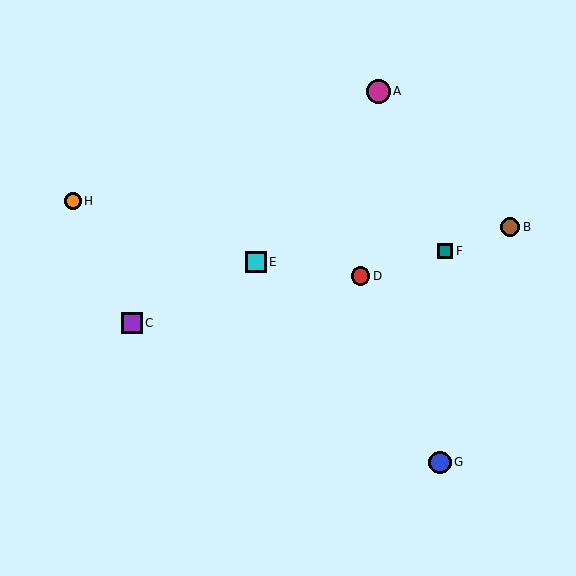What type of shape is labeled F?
Shape F is a teal square.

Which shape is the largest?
The magenta circle (labeled A) is the largest.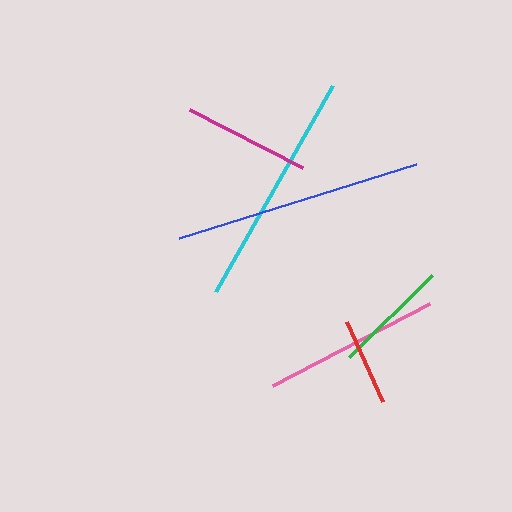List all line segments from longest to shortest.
From longest to shortest: blue, cyan, pink, magenta, green, red.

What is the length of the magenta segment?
The magenta segment is approximately 127 pixels long.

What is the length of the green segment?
The green segment is approximately 117 pixels long.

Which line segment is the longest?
The blue line is the longest at approximately 248 pixels.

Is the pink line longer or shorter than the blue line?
The blue line is longer than the pink line.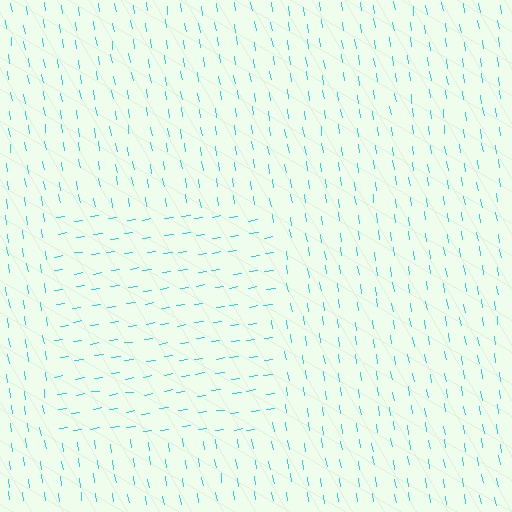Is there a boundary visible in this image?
Yes, there is a texture boundary formed by a change in line orientation.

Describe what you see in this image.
The image is filled with small cyan line segments. A rectangle region in the image has lines oriented differently from the surrounding lines, creating a visible texture boundary.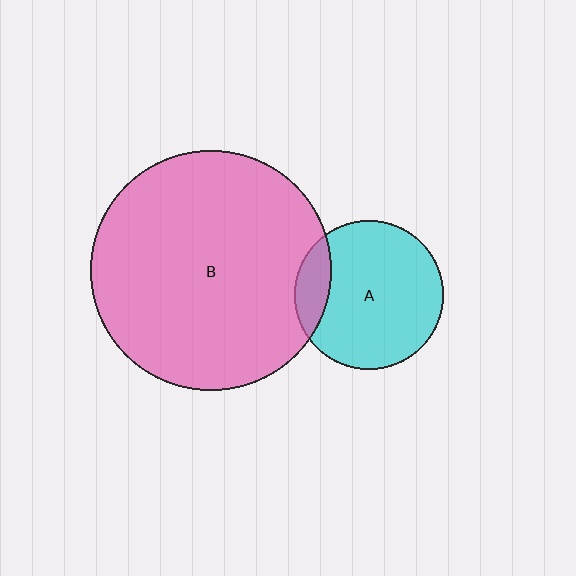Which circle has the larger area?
Circle B (pink).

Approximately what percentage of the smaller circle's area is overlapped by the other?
Approximately 15%.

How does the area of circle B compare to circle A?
Approximately 2.6 times.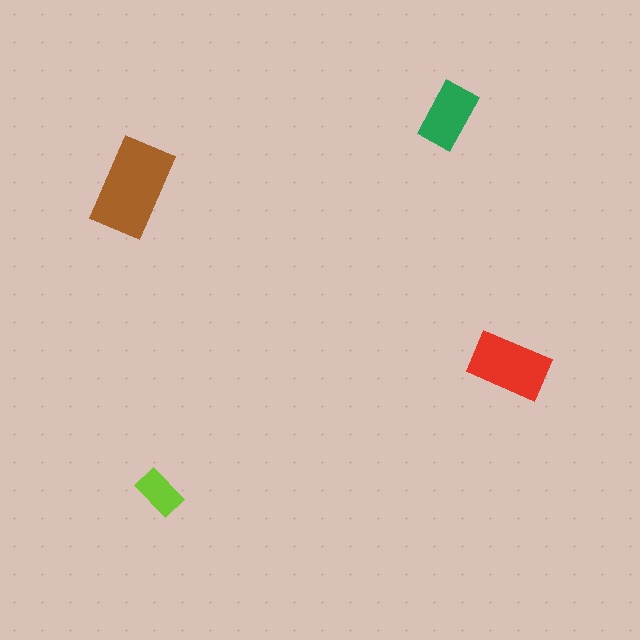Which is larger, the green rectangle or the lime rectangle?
The green one.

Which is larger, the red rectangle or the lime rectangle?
The red one.